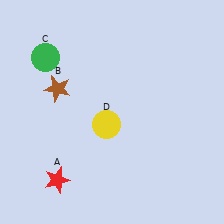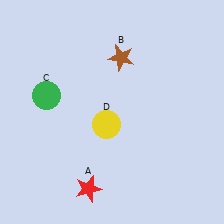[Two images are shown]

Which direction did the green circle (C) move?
The green circle (C) moved down.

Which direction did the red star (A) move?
The red star (A) moved right.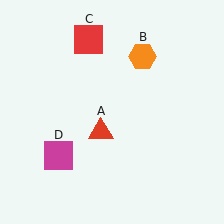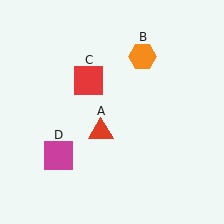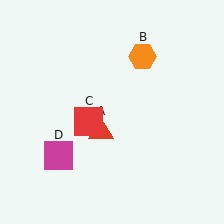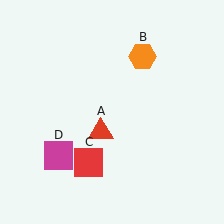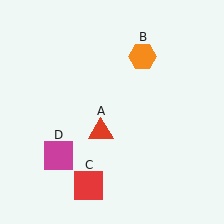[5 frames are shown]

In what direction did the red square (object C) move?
The red square (object C) moved down.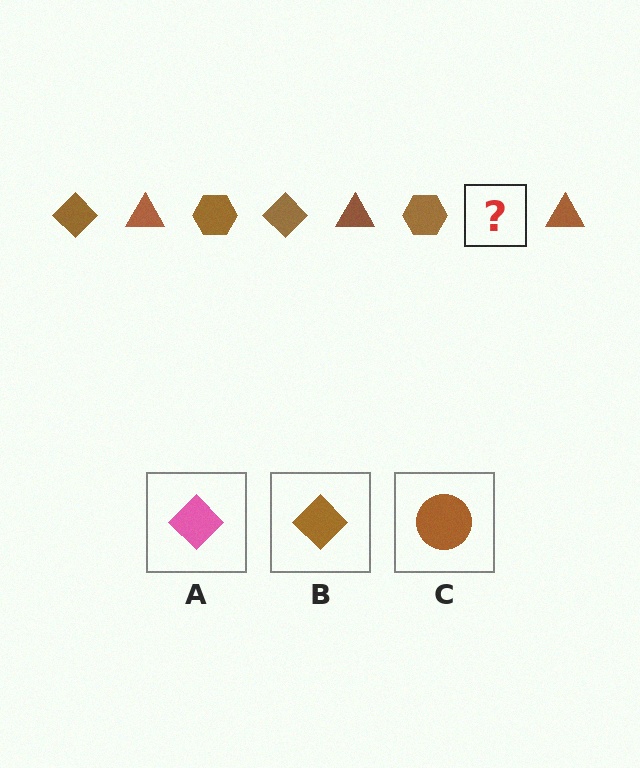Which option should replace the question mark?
Option B.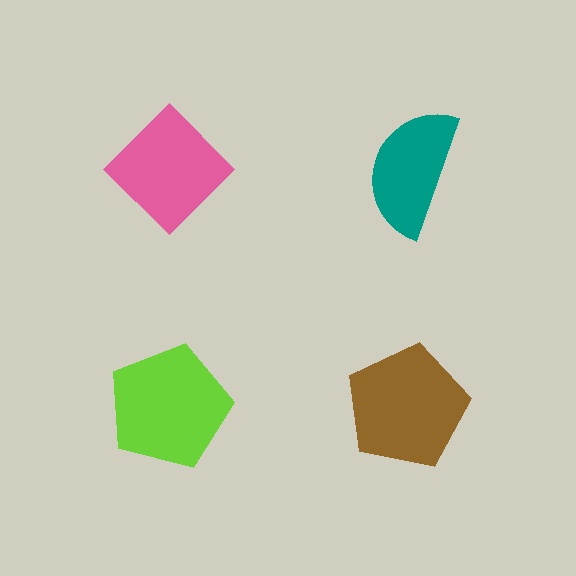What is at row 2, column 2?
A brown pentagon.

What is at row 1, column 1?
A pink diamond.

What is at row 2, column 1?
A lime pentagon.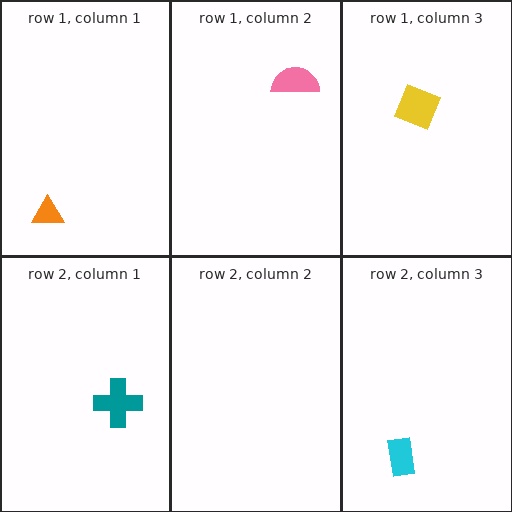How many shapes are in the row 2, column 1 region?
1.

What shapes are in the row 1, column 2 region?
The pink semicircle.